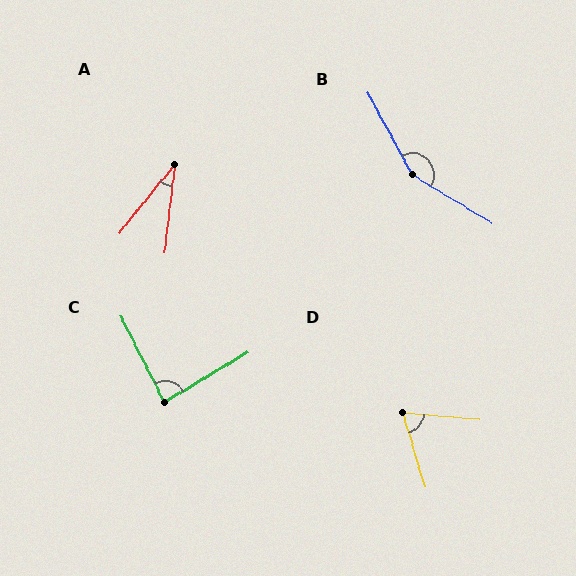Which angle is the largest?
B, at approximately 149 degrees.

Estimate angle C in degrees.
Approximately 86 degrees.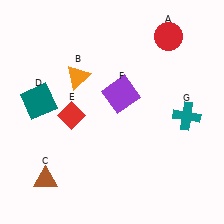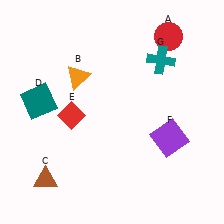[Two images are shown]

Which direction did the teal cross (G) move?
The teal cross (G) moved up.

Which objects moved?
The objects that moved are: the purple square (F), the teal cross (G).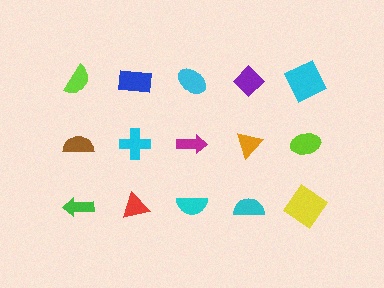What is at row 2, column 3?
A magenta arrow.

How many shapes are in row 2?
5 shapes.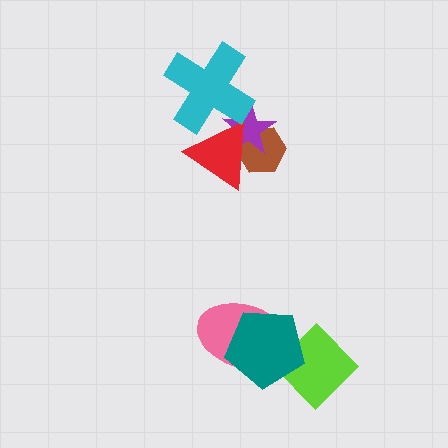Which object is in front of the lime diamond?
The teal pentagon is in front of the lime diamond.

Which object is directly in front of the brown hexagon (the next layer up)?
The purple star is directly in front of the brown hexagon.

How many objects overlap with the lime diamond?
1 object overlaps with the lime diamond.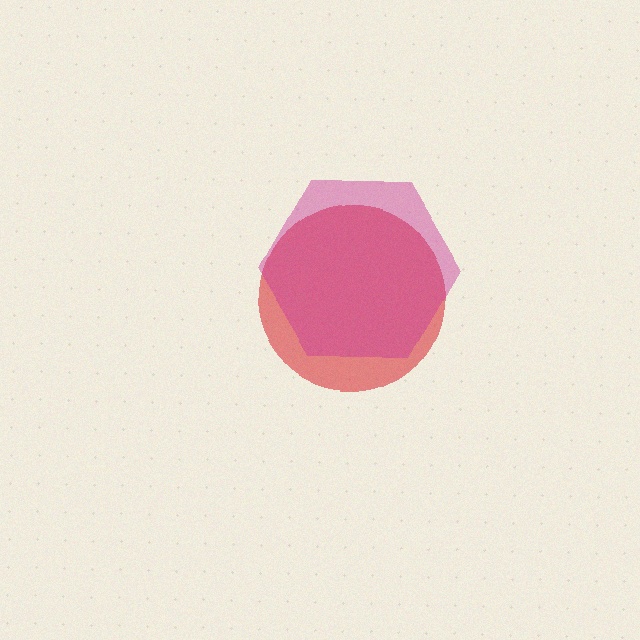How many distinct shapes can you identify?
There are 2 distinct shapes: a red circle, a magenta hexagon.